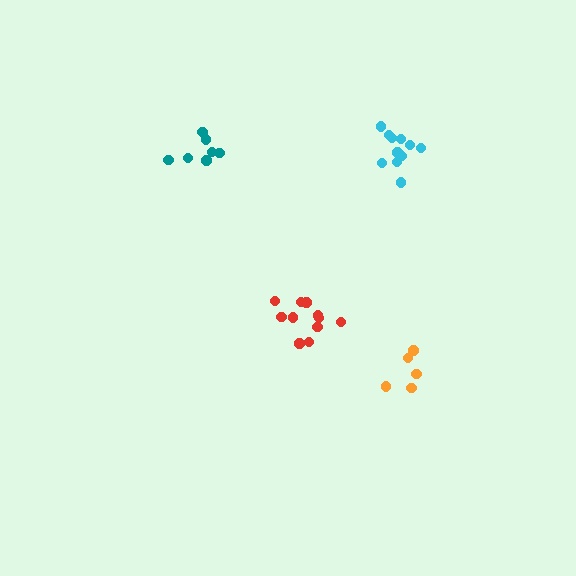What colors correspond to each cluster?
The clusters are colored: teal, red, cyan, orange.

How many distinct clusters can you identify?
There are 4 distinct clusters.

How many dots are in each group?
Group 1: 7 dots, Group 2: 11 dots, Group 3: 11 dots, Group 4: 5 dots (34 total).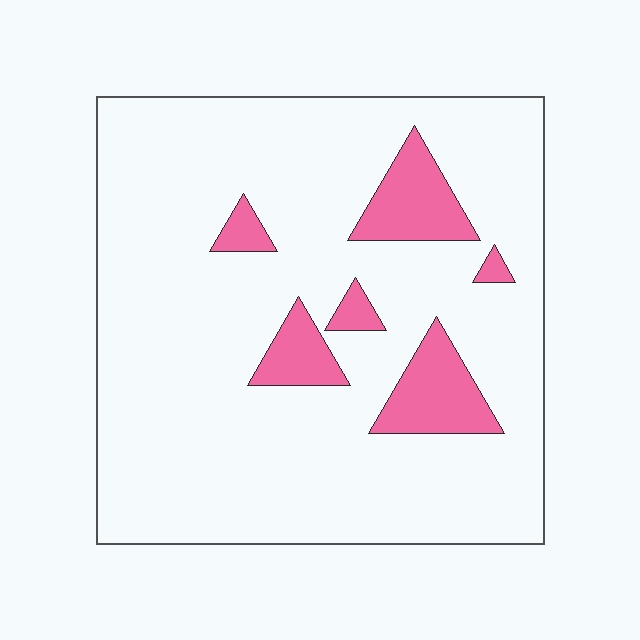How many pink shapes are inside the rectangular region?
6.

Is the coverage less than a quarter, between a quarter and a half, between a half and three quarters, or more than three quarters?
Less than a quarter.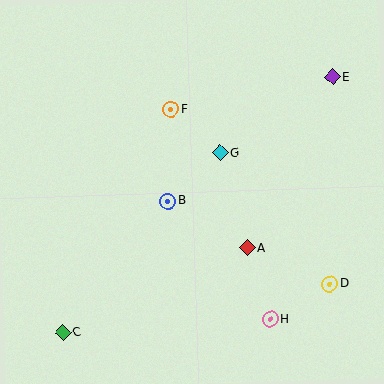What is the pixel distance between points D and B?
The distance between D and B is 182 pixels.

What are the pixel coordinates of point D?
Point D is at (330, 284).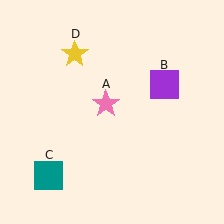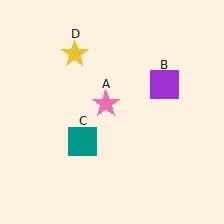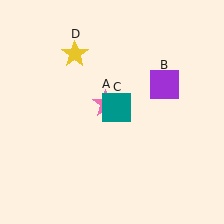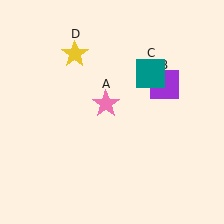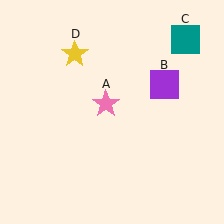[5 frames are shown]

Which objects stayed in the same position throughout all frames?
Pink star (object A) and purple square (object B) and yellow star (object D) remained stationary.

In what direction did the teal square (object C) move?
The teal square (object C) moved up and to the right.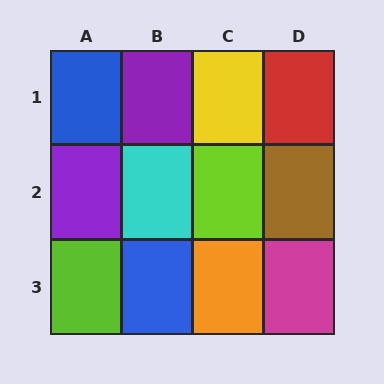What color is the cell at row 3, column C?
Orange.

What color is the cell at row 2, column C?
Lime.